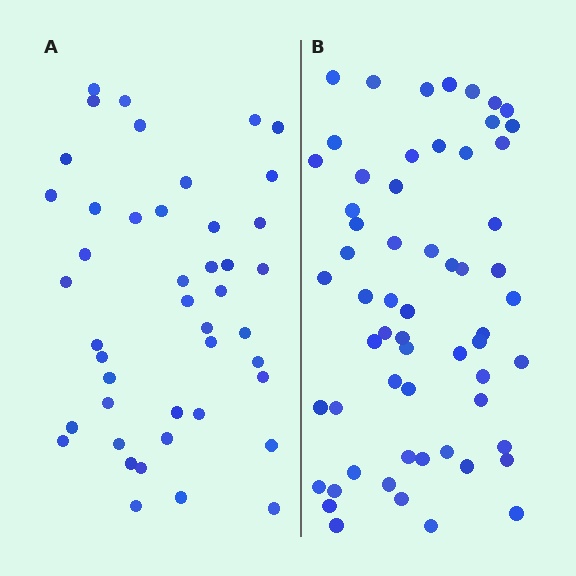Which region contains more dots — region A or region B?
Region B (the right region) has more dots.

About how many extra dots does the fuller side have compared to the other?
Region B has approximately 15 more dots than region A.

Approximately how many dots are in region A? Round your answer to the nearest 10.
About 40 dots. (The exact count is 44, which rounds to 40.)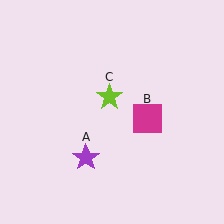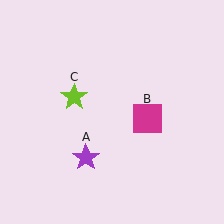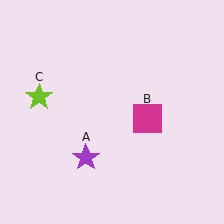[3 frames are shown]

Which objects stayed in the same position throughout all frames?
Purple star (object A) and magenta square (object B) remained stationary.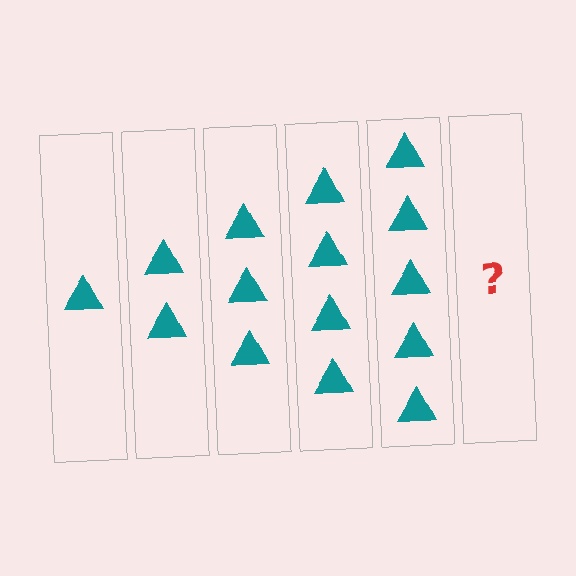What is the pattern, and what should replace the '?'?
The pattern is that each step adds one more triangle. The '?' should be 6 triangles.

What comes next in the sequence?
The next element should be 6 triangles.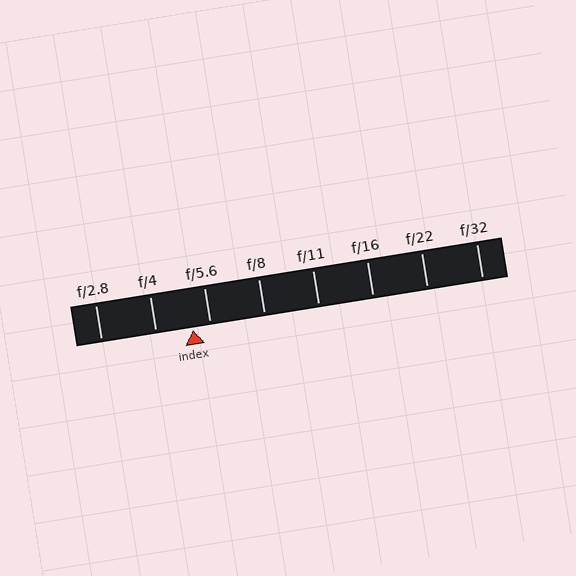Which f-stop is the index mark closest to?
The index mark is closest to f/5.6.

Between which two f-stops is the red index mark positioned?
The index mark is between f/4 and f/5.6.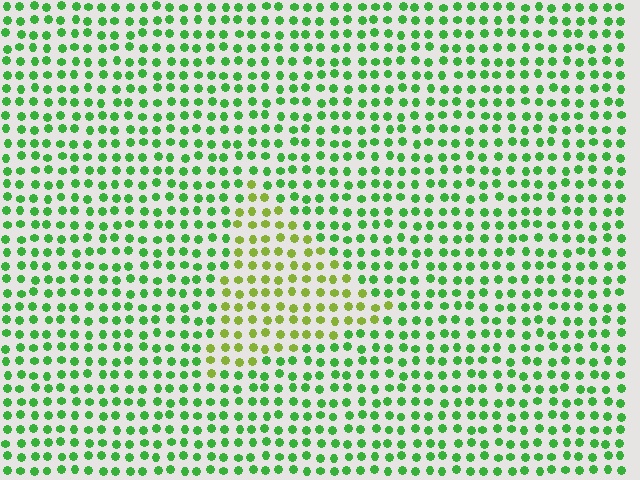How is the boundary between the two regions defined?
The boundary is defined purely by a slight shift in hue (about 40 degrees). Spacing, size, and orientation are identical on both sides.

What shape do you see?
I see a triangle.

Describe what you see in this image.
The image is filled with small green elements in a uniform arrangement. A triangle-shaped region is visible where the elements are tinted to a slightly different hue, forming a subtle color boundary.